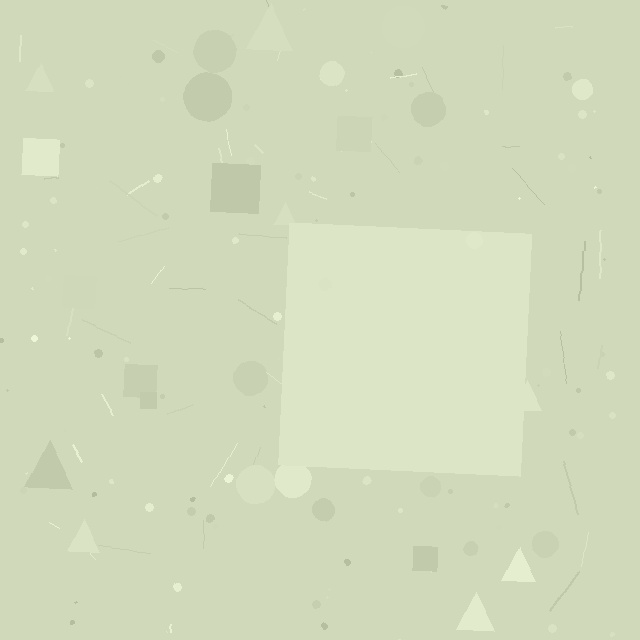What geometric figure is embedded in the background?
A square is embedded in the background.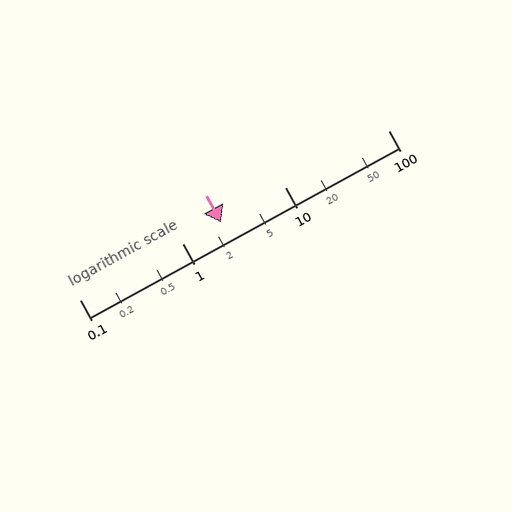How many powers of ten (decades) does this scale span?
The scale spans 3 decades, from 0.1 to 100.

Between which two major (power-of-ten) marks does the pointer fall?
The pointer is between 1 and 10.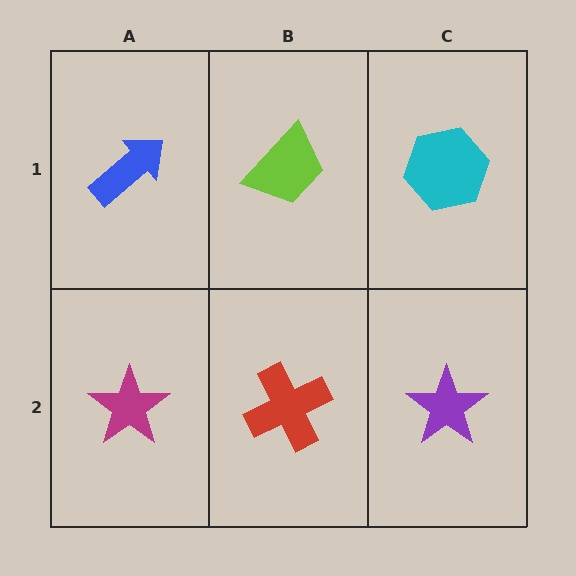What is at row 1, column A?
A blue arrow.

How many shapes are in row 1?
3 shapes.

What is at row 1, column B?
A lime trapezoid.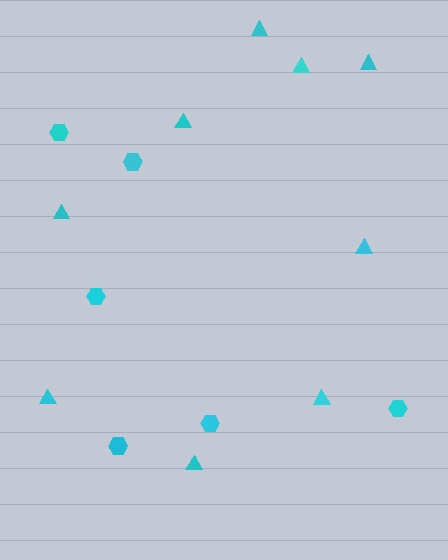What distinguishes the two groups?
There are 2 groups: one group of triangles (9) and one group of hexagons (6).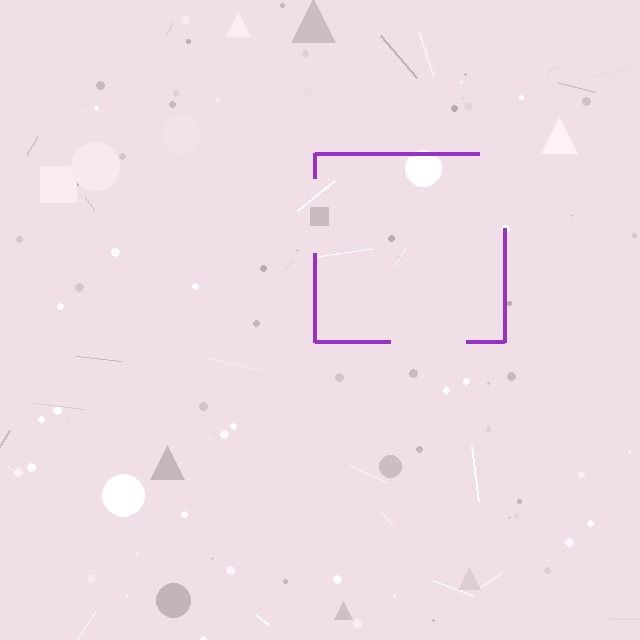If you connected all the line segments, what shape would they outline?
They would outline a square.